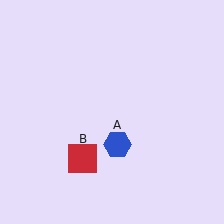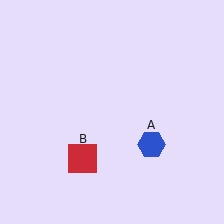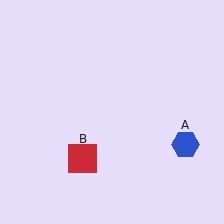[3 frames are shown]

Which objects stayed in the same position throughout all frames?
Red square (object B) remained stationary.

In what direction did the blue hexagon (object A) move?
The blue hexagon (object A) moved right.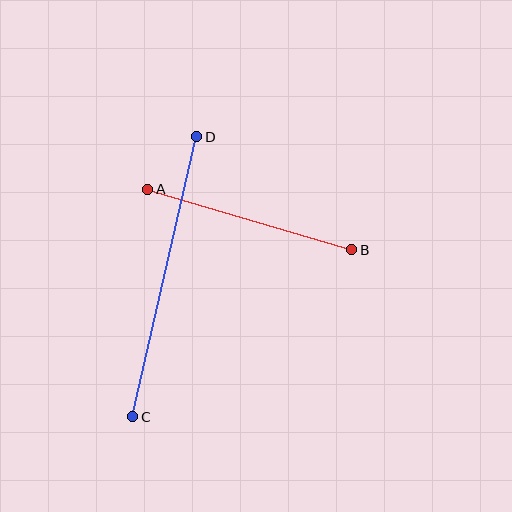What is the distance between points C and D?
The distance is approximately 287 pixels.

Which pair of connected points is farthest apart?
Points C and D are farthest apart.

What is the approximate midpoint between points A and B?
The midpoint is at approximately (250, 220) pixels.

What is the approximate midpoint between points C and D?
The midpoint is at approximately (165, 277) pixels.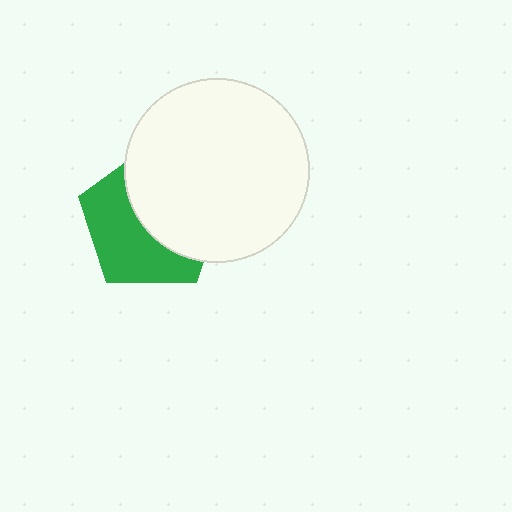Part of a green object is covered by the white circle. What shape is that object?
It is a pentagon.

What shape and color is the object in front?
The object in front is a white circle.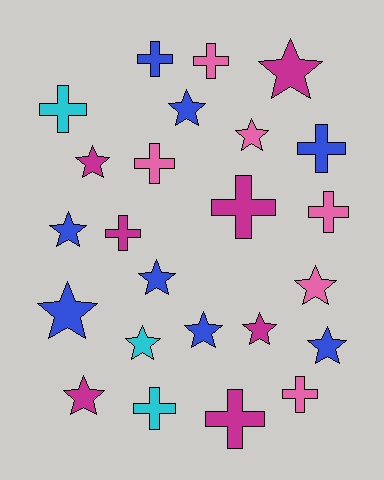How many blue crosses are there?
There are 2 blue crosses.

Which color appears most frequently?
Blue, with 8 objects.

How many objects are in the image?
There are 24 objects.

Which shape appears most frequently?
Star, with 13 objects.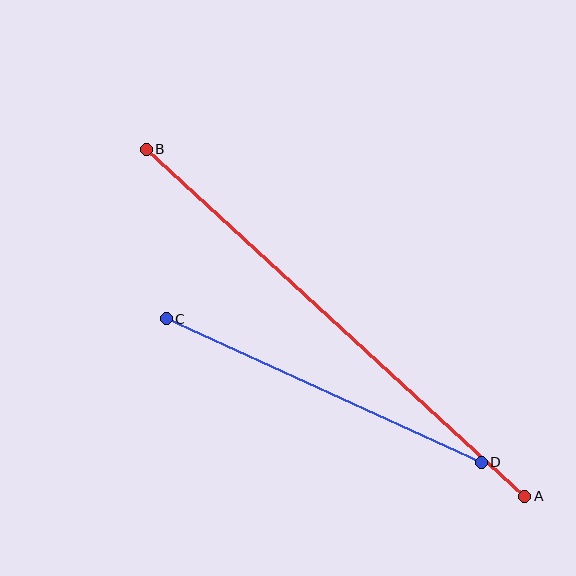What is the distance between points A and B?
The distance is approximately 513 pixels.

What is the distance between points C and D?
The distance is approximately 346 pixels.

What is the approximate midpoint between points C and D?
The midpoint is at approximately (324, 390) pixels.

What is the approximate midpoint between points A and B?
The midpoint is at approximately (336, 323) pixels.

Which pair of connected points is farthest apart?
Points A and B are farthest apart.